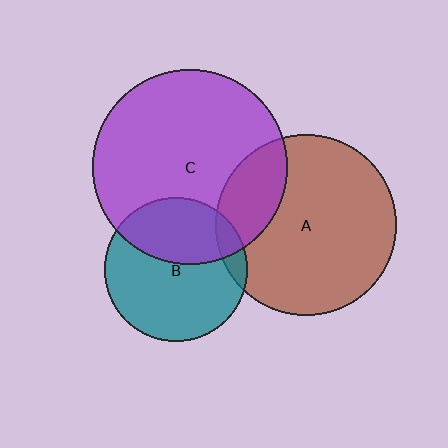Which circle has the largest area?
Circle C (purple).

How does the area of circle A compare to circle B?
Approximately 1.6 times.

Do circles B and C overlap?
Yes.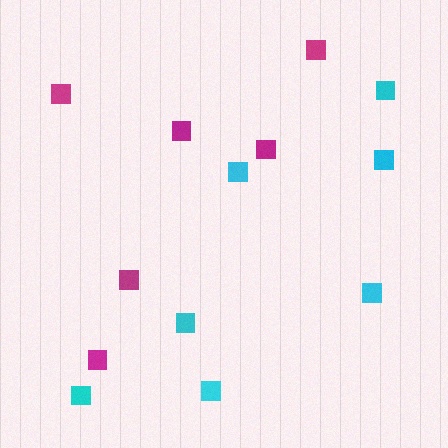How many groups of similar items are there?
There are 2 groups: one group of magenta squares (6) and one group of cyan squares (7).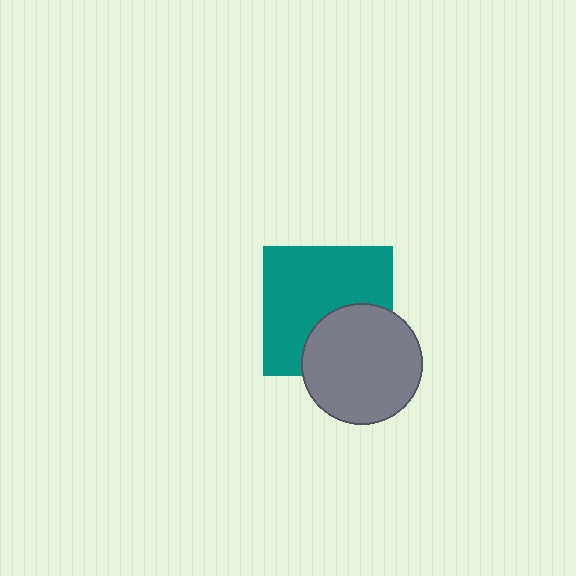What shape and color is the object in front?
The object in front is a gray circle.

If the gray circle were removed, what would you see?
You would see the complete teal square.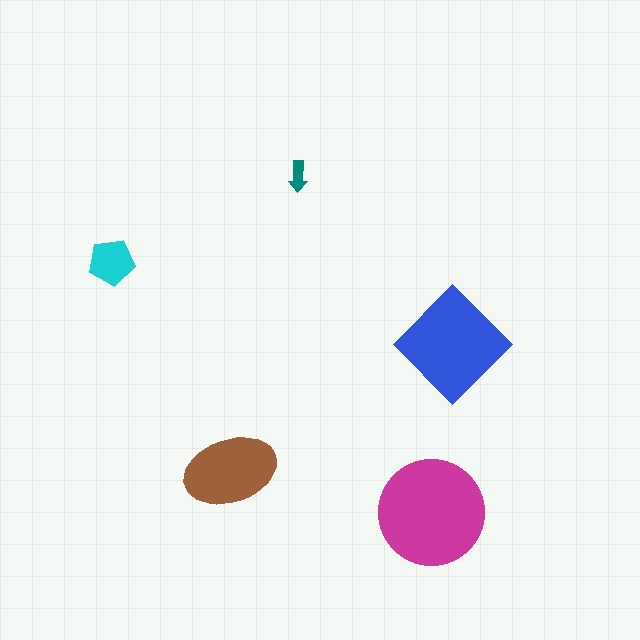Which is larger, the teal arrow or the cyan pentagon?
The cyan pentagon.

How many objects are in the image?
There are 5 objects in the image.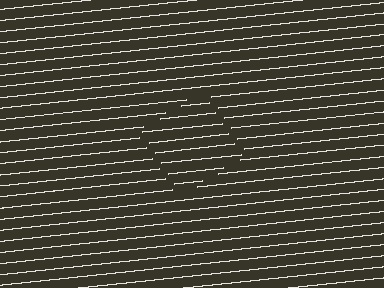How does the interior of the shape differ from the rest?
The interior of the shape contains the same grating, shifted by half a period — the contour is defined by the phase discontinuity where line-ends from the inner and outer gratings abut.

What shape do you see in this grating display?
An illusory square. The interior of the shape contains the same grating, shifted by half a period — the contour is defined by the phase discontinuity where line-ends from the inner and outer gratings abut.